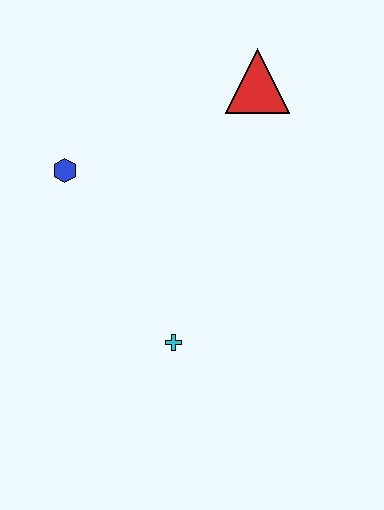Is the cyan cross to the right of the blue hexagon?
Yes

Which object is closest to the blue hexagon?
The cyan cross is closest to the blue hexagon.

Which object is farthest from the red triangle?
The cyan cross is farthest from the red triangle.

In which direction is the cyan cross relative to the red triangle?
The cyan cross is below the red triangle.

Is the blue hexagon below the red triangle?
Yes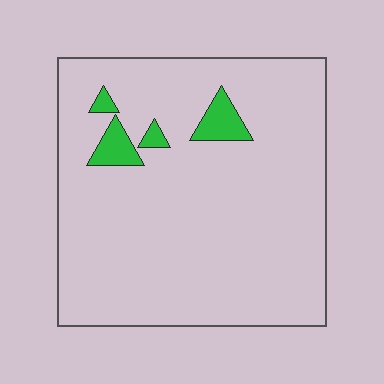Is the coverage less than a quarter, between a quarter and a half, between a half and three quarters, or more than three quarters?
Less than a quarter.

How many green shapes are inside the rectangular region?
4.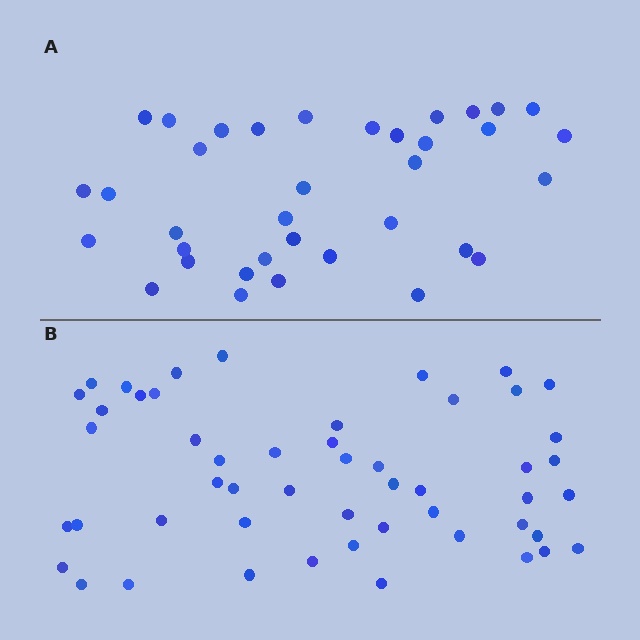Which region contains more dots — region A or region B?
Region B (the bottom region) has more dots.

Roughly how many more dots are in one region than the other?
Region B has approximately 15 more dots than region A.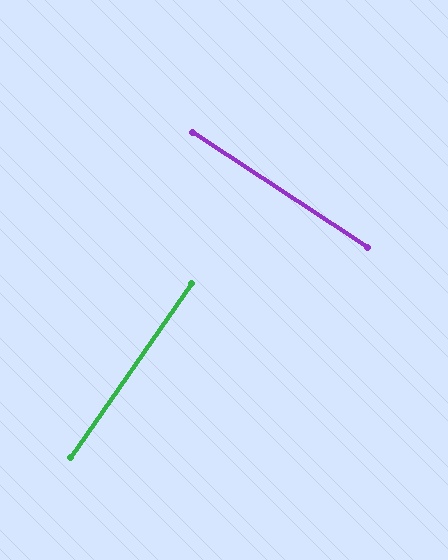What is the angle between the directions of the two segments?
Approximately 89 degrees.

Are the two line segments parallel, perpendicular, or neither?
Perpendicular — they meet at approximately 89°.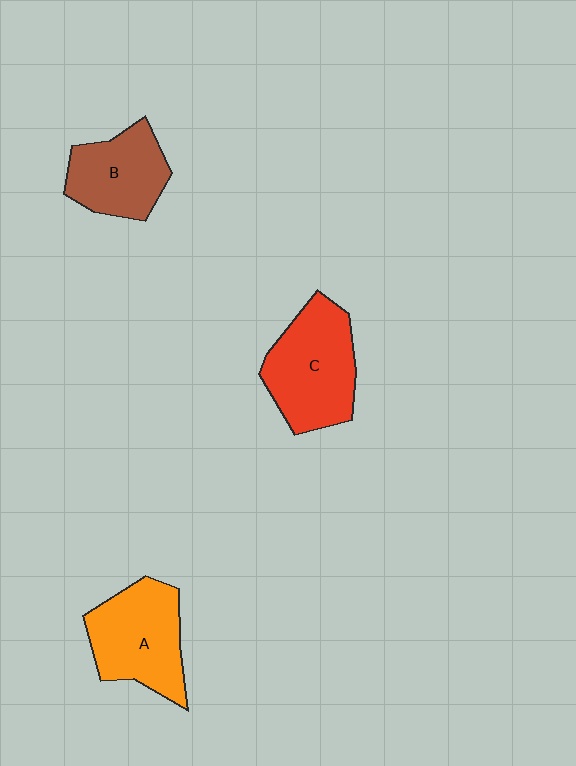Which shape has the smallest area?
Shape B (brown).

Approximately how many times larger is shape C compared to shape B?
Approximately 1.3 times.